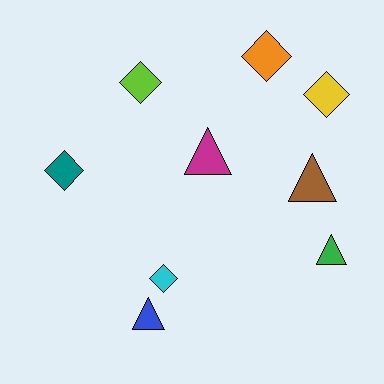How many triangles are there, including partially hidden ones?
There are 4 triangles.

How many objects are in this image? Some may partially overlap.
There are 9 objects.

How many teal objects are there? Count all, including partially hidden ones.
There is 1 teal object.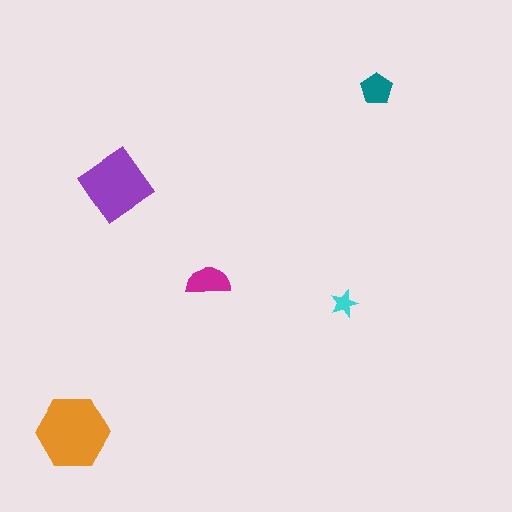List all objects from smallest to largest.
The cyan star, the teal pentagon, the magenta semicircle, the purple diamond, the orange hexagon.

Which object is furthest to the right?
The teal pentagon is rightmost.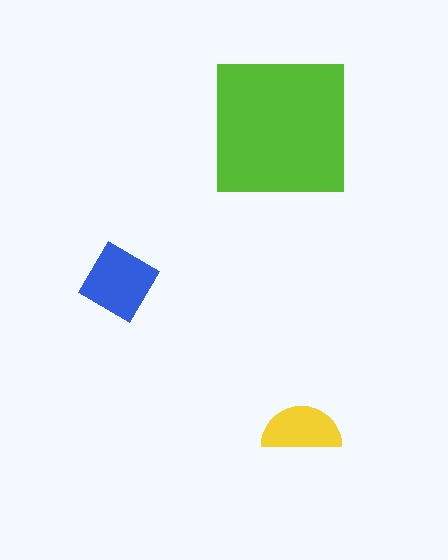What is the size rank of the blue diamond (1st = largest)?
2nd.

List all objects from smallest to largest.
The yellow semicircle, the blue diamond, the lime square.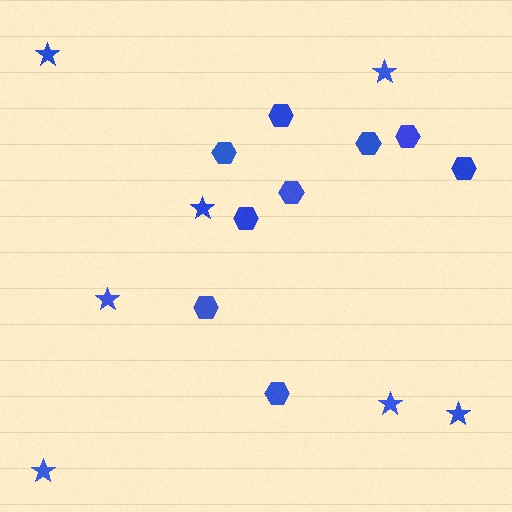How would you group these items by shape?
There are 2 groups: one group of hexagons (9) and one group of stars (7).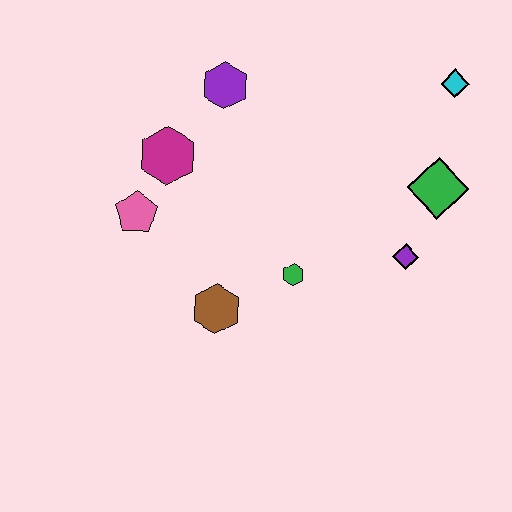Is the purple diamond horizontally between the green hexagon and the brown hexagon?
No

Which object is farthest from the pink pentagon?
The cyan diamond is farthest from the pink pentagon.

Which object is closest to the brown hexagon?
The green hexagon is closest to the brown hexagon.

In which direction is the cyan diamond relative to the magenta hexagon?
The cyan diamond is to the right of the magenta hexagon.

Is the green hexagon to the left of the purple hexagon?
No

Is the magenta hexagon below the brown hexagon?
No